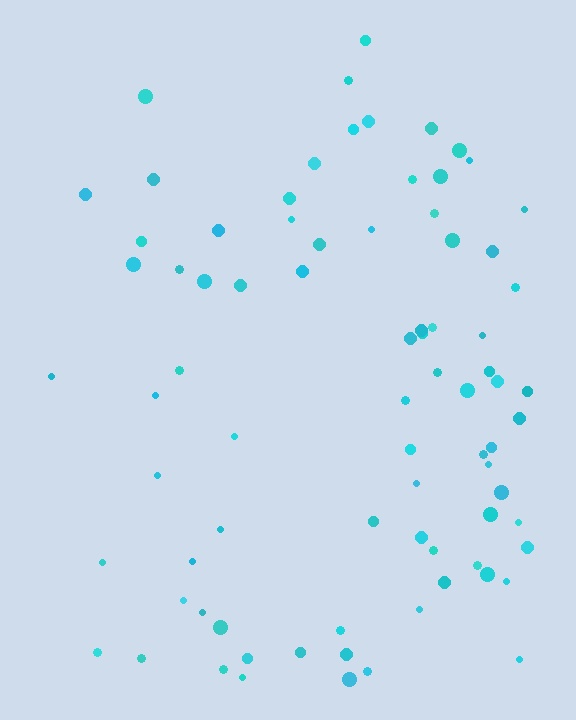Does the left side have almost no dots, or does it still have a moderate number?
Still a moderate number, just noticeably fewer than the right.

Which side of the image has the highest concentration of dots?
The right.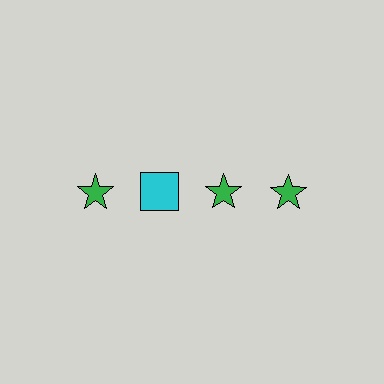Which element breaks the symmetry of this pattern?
The cyan square in the top row, second from left column breaks the symmetry. All other shapes are green stars.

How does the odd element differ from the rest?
It differs in both color (cyan instead of green) and shape (square instead of star).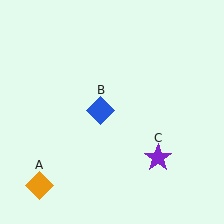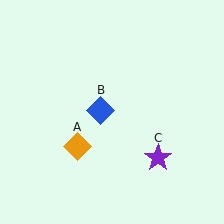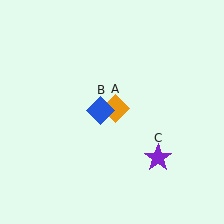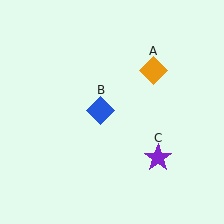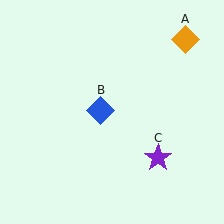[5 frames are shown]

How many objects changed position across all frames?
1 object changed position: orange diamond (object A).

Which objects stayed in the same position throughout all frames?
Blue diamond (object B) and purple star (object C) remained stationary.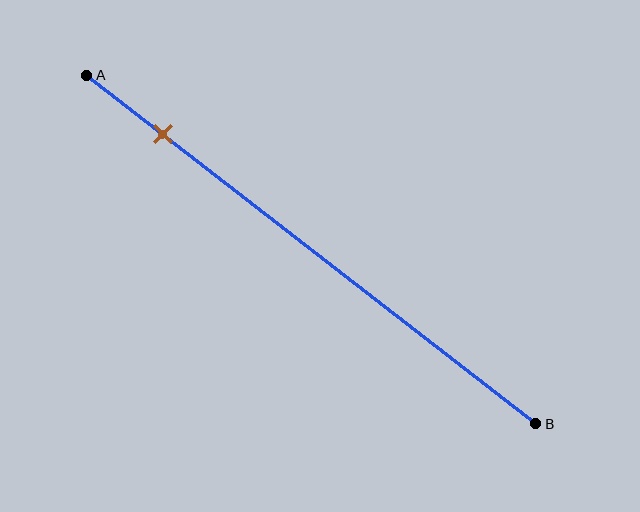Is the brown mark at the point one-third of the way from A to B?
No, the mark is at about 15% from A, not at the 33% one-third point.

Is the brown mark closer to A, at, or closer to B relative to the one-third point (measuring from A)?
The brown mark is closer to point A than the one-third point of segment AB.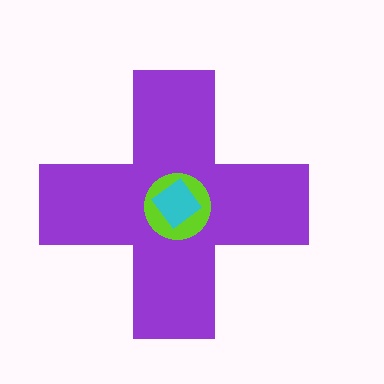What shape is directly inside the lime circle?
The cyan diamond.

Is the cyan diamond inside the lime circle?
Yes.